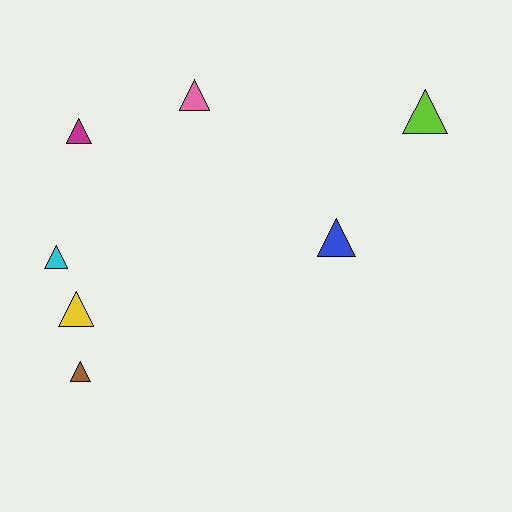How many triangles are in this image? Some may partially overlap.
There are 7 triangles.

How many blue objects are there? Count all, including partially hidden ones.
There is 1 blue object.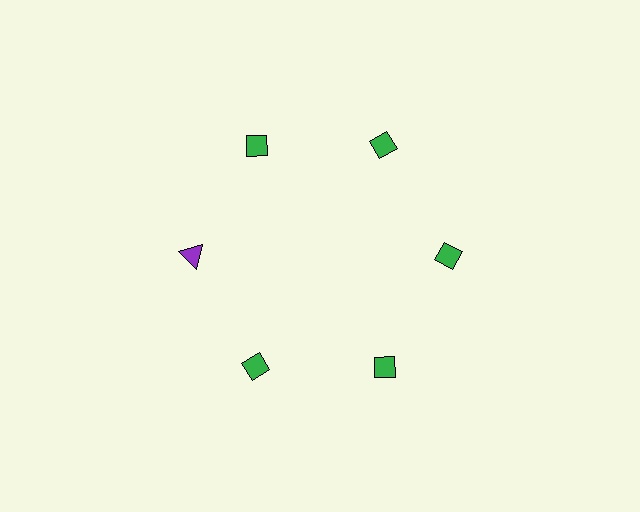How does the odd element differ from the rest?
It differs in both color (purple instead of green) and shape (triangle instead of diamond).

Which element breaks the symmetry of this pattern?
The purple triangle at roughly the 9 o'clock position breaks the symmetry. All other shapes are green diamonds.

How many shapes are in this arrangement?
There are 6 shapes arranged in a ring pattern.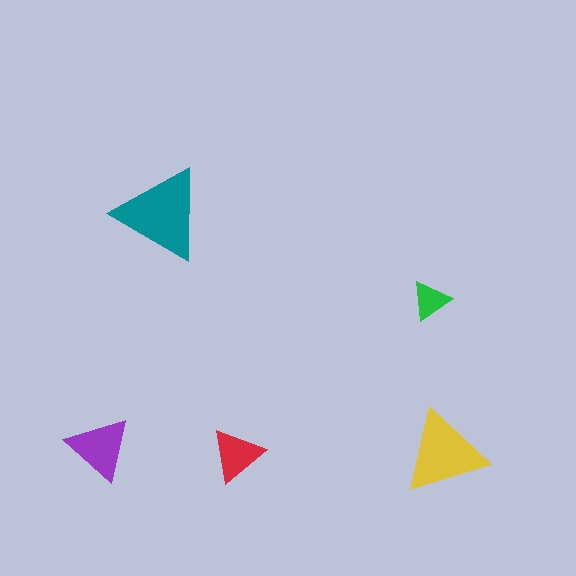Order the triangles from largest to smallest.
the teal one, the yellow one, the purple one, the red one, the green one.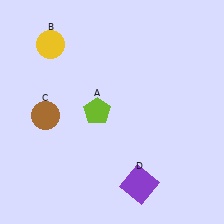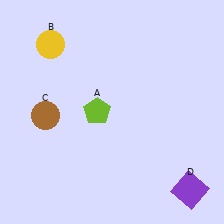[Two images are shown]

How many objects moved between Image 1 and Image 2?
1 object moved between the two images.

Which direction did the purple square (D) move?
The purple square (D) moved right.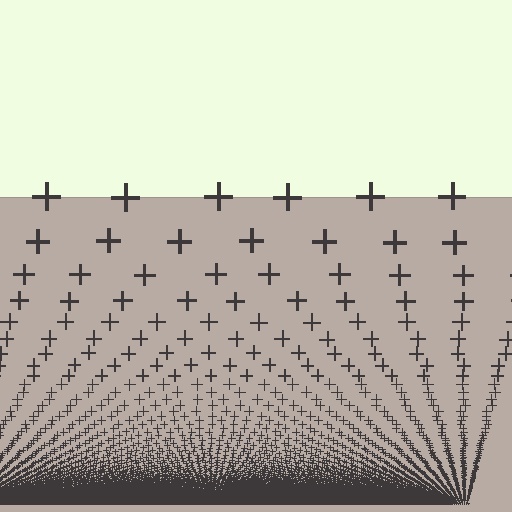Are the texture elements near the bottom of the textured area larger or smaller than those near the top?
Smaller. The gradient is inverted — elements near the bottom are smaller and denser.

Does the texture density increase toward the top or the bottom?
Density increases toward the bottom.